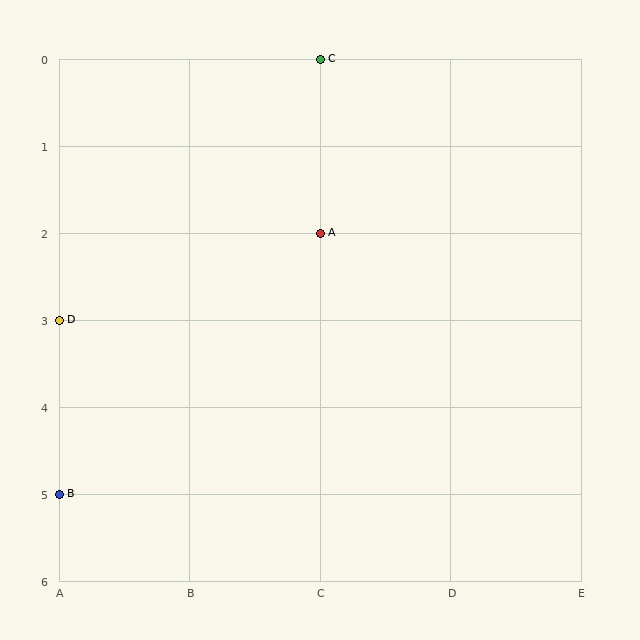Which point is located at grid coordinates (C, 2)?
Point A is at (C, 2).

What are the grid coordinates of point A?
Point A is at grid coordinates (C, 2).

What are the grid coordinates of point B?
Point B is at grid coordinates (A, 5).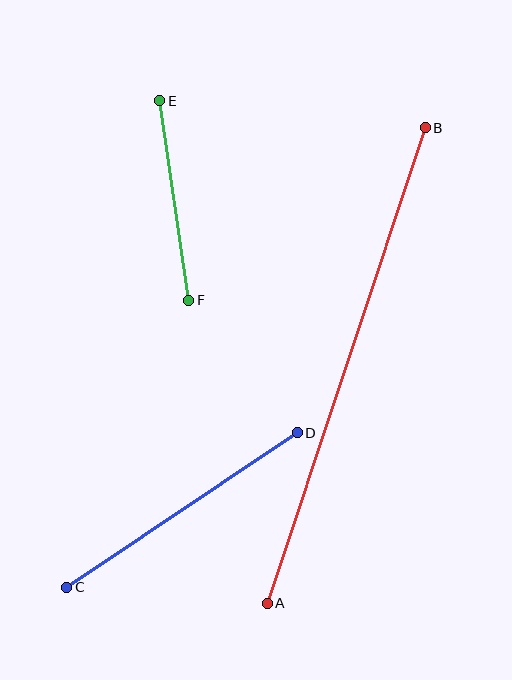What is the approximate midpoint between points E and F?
The midpoint is at approximately (174, 200) pixels.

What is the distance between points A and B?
The distance is approximately 501 pixels.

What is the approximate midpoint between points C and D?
The midpoint is at approximately (182, 510) pixels.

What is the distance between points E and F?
The distance is approximately 202 pixels.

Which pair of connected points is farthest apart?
Points A and B are farthest apart.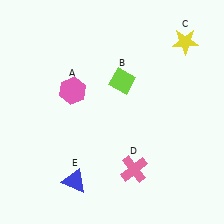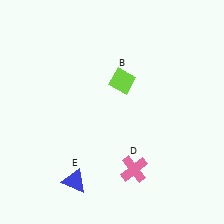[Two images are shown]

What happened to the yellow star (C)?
The yellow star (C) was removed in Image 2. It was in the top-right area of Image 1.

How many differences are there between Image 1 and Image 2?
There are 2 differences between the two images.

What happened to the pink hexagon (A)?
The pink hexagon (A) was removed in Image 2. It was in the top-left area of Image 1.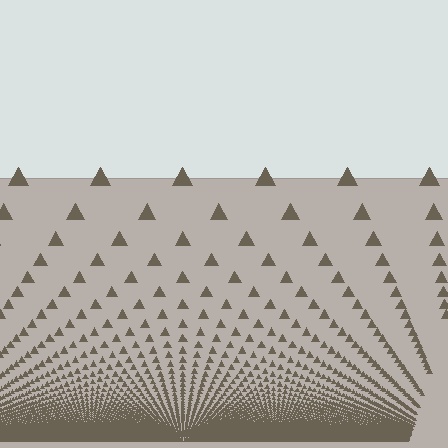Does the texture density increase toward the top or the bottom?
Density increases toward the bottom.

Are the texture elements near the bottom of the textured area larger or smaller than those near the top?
Smaller. The gradient is inverted — elements near the bottom are smaller and denser.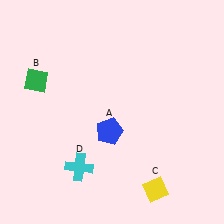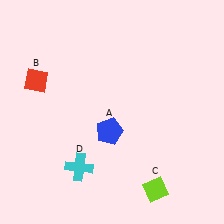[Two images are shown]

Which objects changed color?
B changed from green to red. C changed from yellow to lime.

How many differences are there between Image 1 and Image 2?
There are 2 differences between the two images.